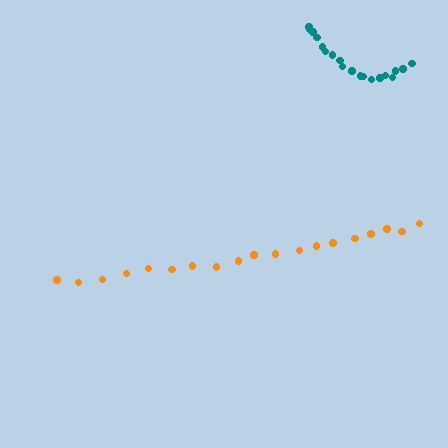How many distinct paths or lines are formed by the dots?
There are 2 distinct paths.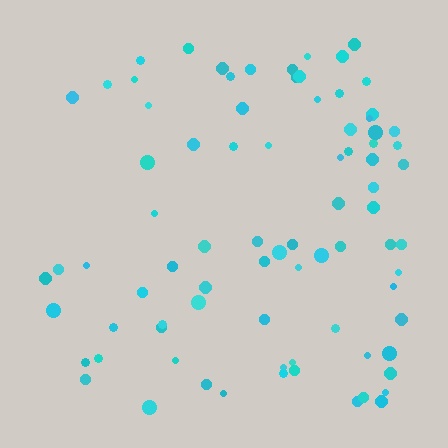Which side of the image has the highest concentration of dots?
The right.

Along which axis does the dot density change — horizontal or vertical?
Horizontal.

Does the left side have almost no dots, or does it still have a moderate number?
Still a moderate number, just noticeably fewer than the right.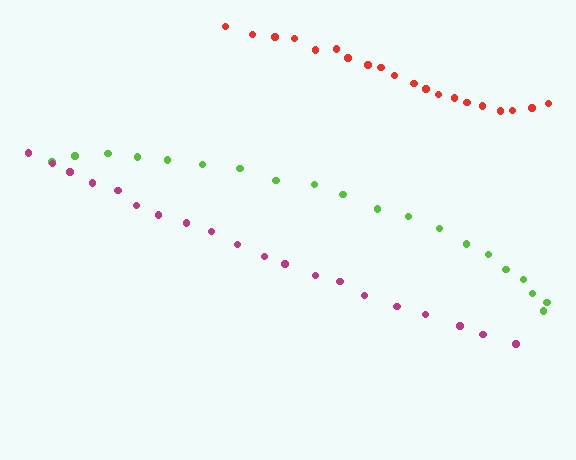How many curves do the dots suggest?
There are 3 distinct paths.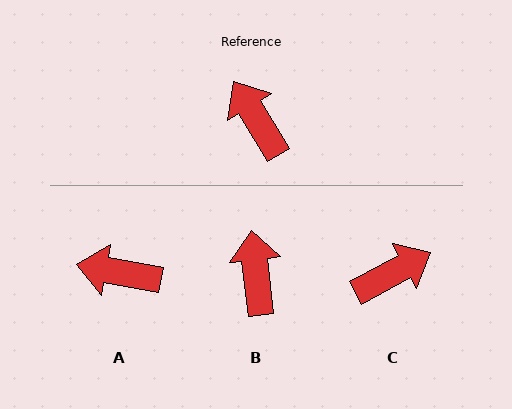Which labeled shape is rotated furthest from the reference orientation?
C, about 92 degrees away.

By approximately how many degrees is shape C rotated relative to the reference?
Approximately 92 degrees clockwise.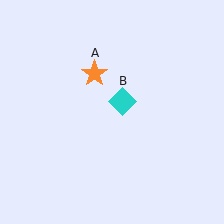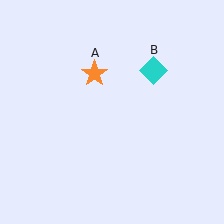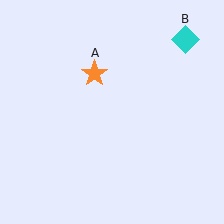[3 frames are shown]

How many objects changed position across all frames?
1 object changed position: cyan diamond (object B).